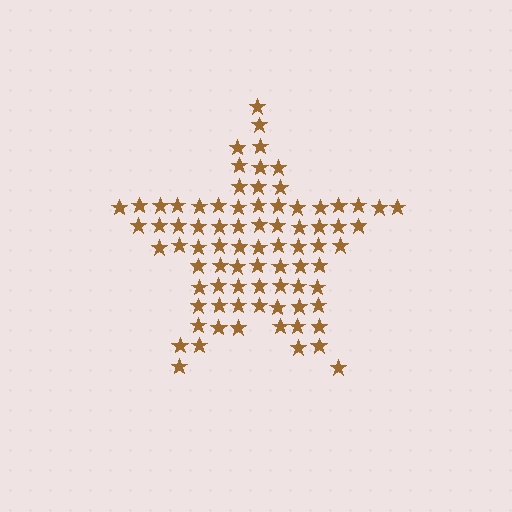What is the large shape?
The large shape is a star.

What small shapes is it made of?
It is made of small stars.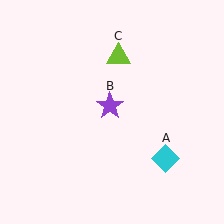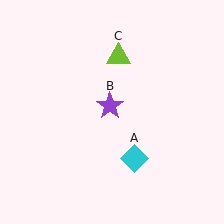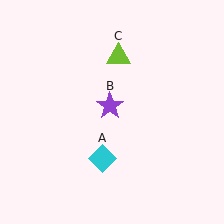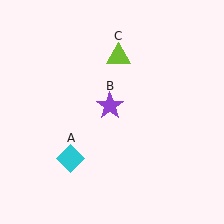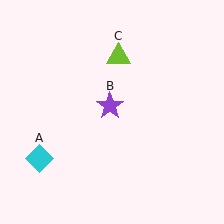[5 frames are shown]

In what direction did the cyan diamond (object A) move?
The cyan diamond (object A) moved left.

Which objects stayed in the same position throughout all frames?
Purple star (object B) and lime triangle (object C) remained stationary.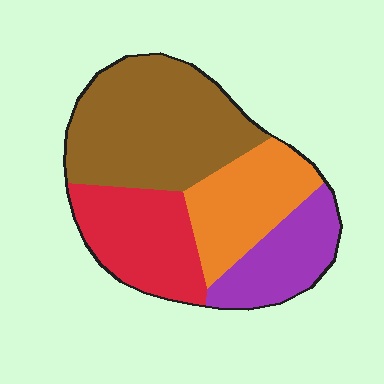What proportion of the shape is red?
Red takes up about one quarter (1/4) of the shape.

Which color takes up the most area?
Brown, at roughly 40%.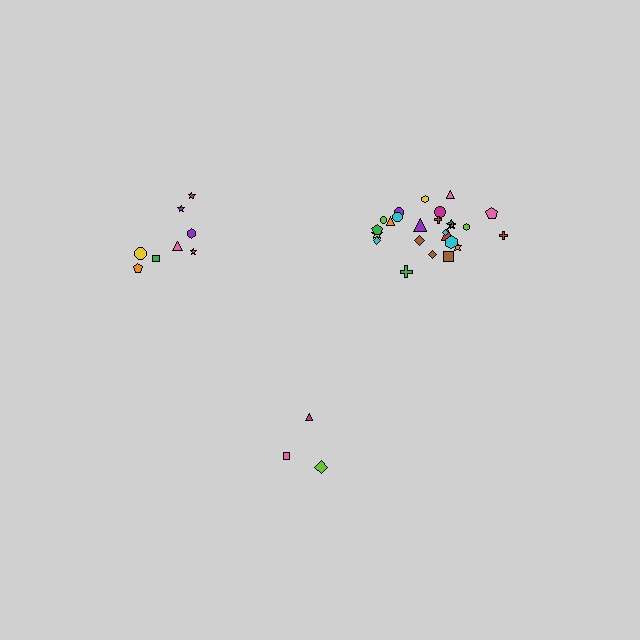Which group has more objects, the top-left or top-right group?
The top-right group.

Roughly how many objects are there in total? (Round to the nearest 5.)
Roughly 35 objects in total.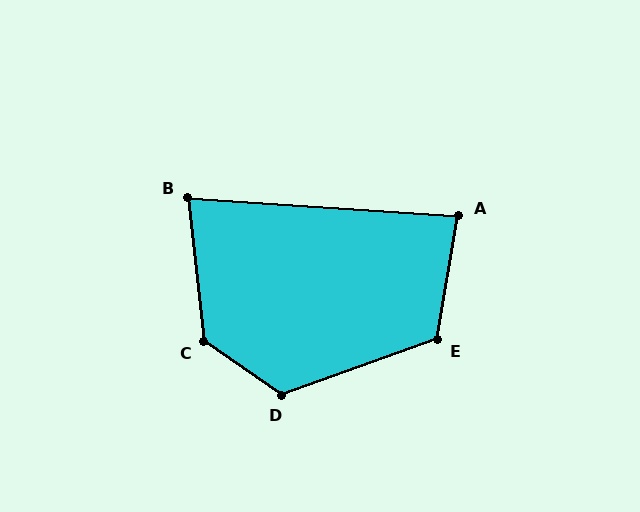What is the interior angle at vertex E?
Approximately 119 degrees (obtuse).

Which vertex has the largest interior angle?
C, at approximately 131 degrees.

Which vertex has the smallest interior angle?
B, at approximately 80 degrees.